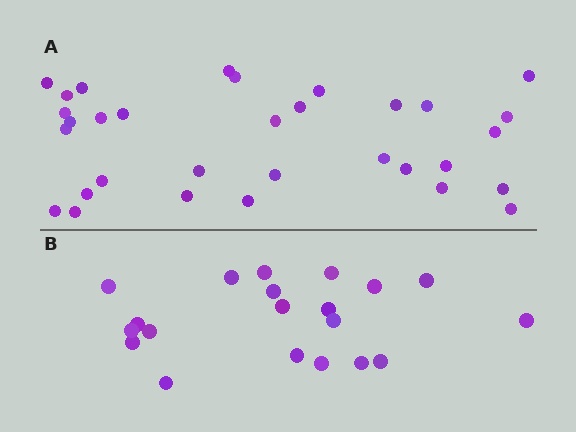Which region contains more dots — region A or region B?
Region A (the top region) has more dots.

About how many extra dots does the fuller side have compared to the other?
Region A has roughly 12 or so more dots than region B.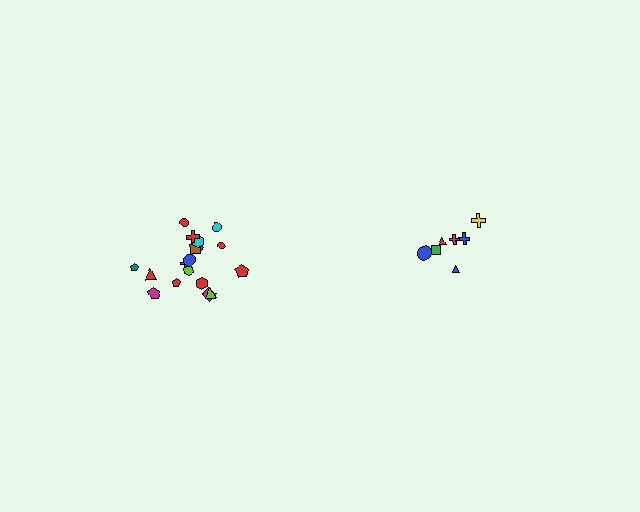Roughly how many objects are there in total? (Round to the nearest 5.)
Roughly 25 objects in total.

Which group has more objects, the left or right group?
The left group.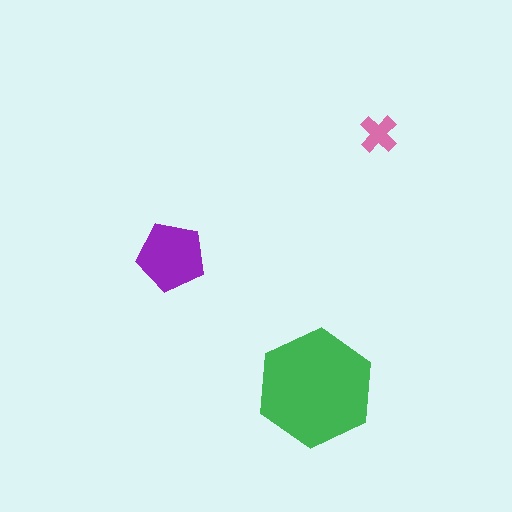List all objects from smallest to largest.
The pink cross, the purple pentagon, the green hexagon.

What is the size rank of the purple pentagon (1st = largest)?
2nd.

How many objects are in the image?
There are 3 objects in the image.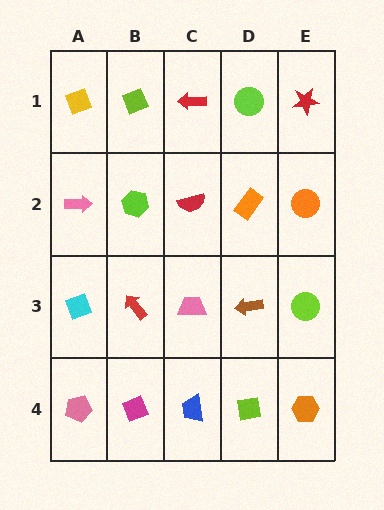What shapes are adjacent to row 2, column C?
A red arrow (row 1, column C), a pink trapezoid (row 3, column C), a lime hexagon (row 2, column B), an orange rectangle (row 2, column D).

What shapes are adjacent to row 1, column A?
A pink arrow (row 2, column A), a lime diamond (row 1, column B).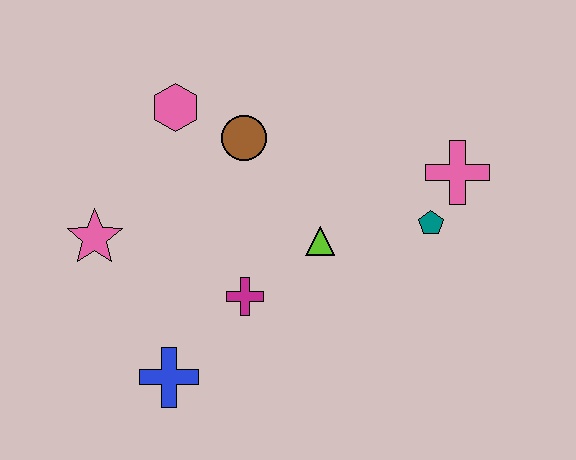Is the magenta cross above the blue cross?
Yes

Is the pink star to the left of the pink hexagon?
Yes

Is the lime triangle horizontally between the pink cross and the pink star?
Yes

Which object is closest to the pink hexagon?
The brown circle is closest to the pink hexagon.